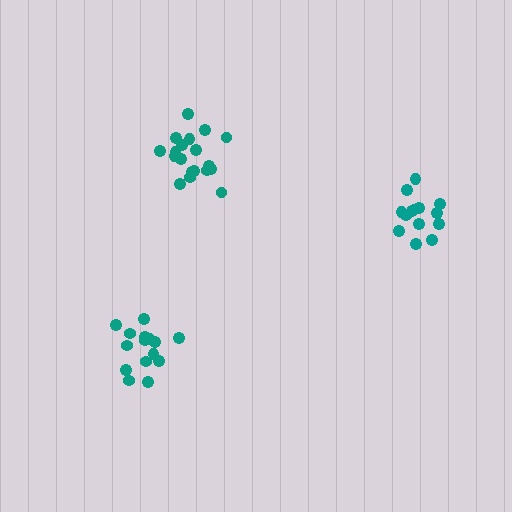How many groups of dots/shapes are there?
There are 3 groups.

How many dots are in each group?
Group 1: 15 dots, Group 2: 19 dots, Group 3: 14 dots (48 total).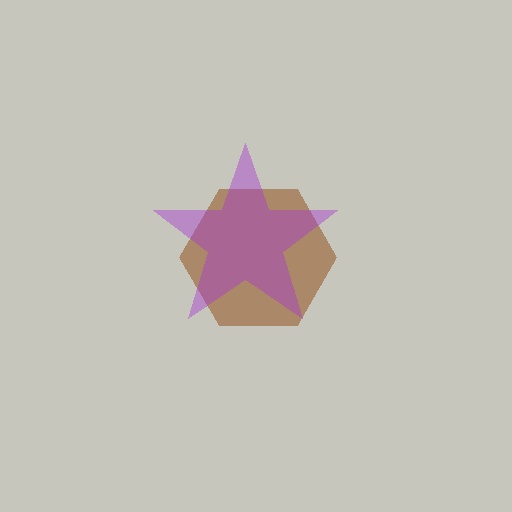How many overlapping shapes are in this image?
There are 2 overlapping shapes in the image.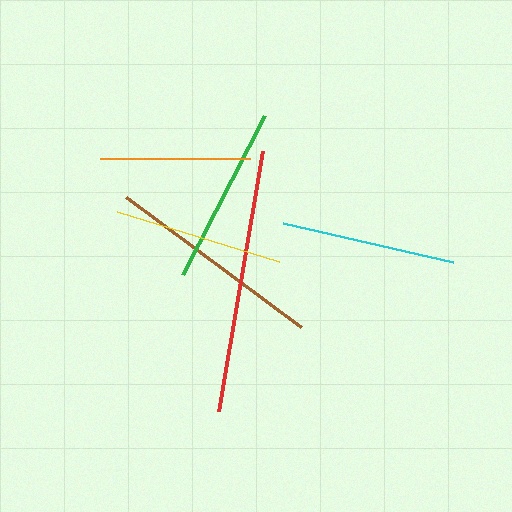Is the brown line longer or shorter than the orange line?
The brown line is longer than the orange line.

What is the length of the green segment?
The green segment is approximately 179 pixels long.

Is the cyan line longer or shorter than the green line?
The green line is longer than the cyan line.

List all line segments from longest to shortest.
From longest to shortest: red, brown, green, cyan, yellow, orange.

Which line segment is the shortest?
The orange line is the shortest at approximately 150 pixels.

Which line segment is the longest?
The red line is the longest at approximately 263 pixels.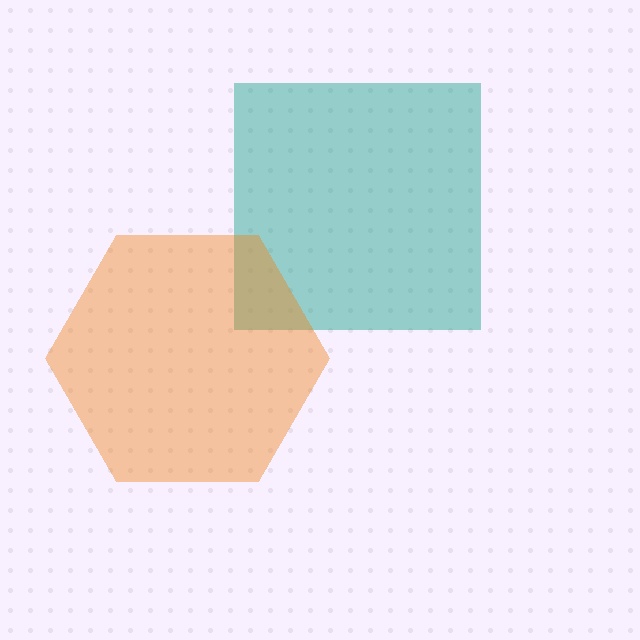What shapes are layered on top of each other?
The layered shapes are: a teal square, an orange hexagon.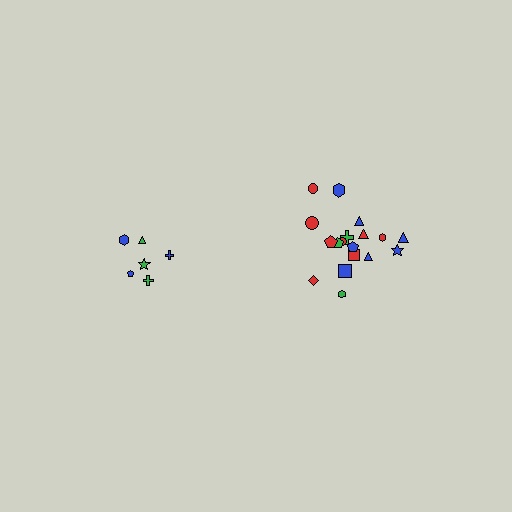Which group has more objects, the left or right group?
The right group.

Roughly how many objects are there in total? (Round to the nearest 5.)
Roughly 25 objects in total.